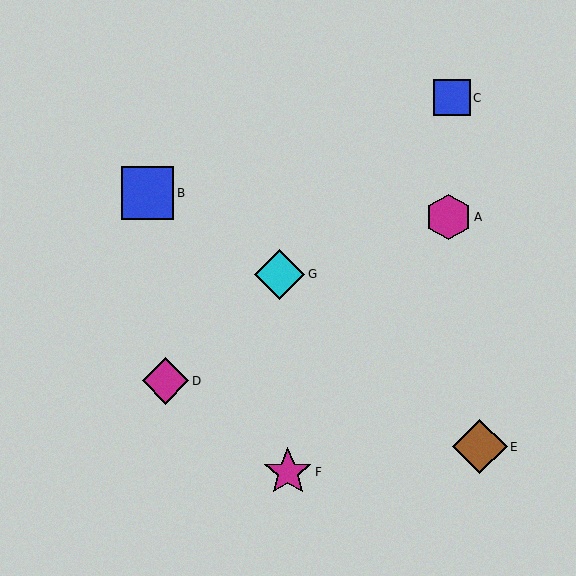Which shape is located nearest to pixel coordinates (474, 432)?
The brown diamond (labeled E) at (480, 447) is nearest to that location.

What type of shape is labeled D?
Shape D is a magenta diamond.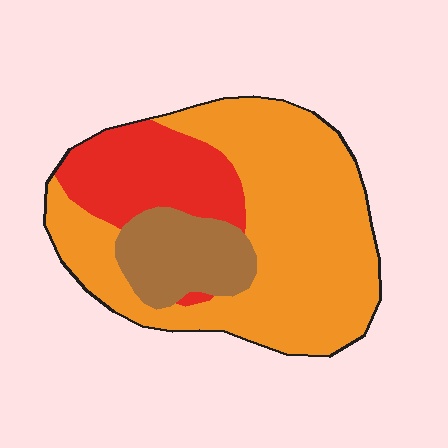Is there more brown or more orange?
Orange.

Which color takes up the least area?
Brown, at roughly 15%.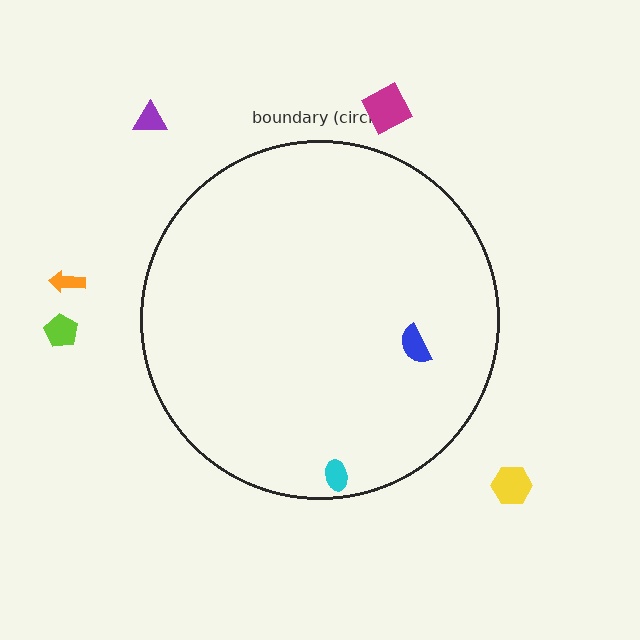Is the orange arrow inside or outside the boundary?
Outside.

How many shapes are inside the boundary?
2 inside, 5 outside.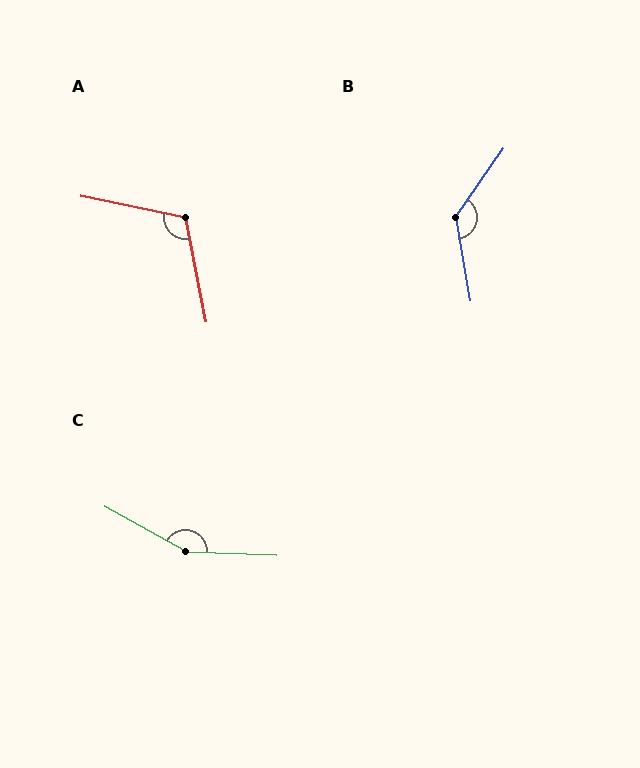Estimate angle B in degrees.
Approximately 136 degrees.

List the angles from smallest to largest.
A (113°), B (136°), C (153°).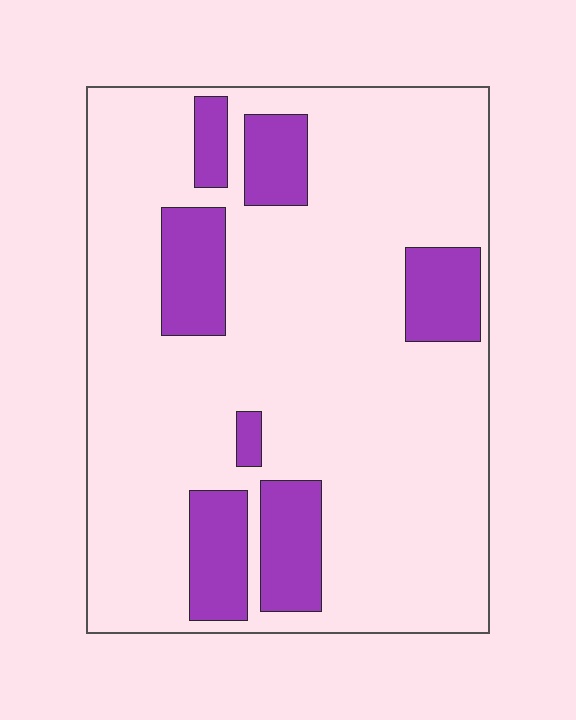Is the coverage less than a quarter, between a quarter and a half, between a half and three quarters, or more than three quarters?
Less than a quarter.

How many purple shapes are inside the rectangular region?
7.